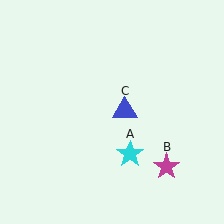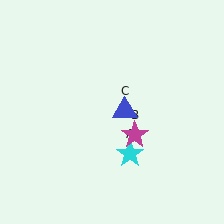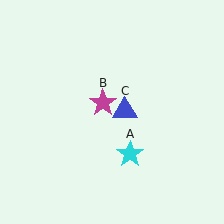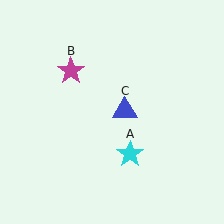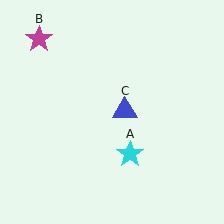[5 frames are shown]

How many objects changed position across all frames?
1 object changed position: magenta star (object B).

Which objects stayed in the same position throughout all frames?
Cyan star (object A) and blue triangle (object C) remained stationary.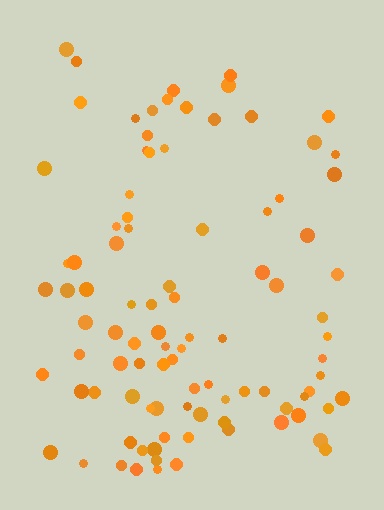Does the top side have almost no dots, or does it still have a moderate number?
Still a moderate number, just noticeably fewer than the bottom.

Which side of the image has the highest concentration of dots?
The bottom.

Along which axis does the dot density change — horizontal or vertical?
Vertical.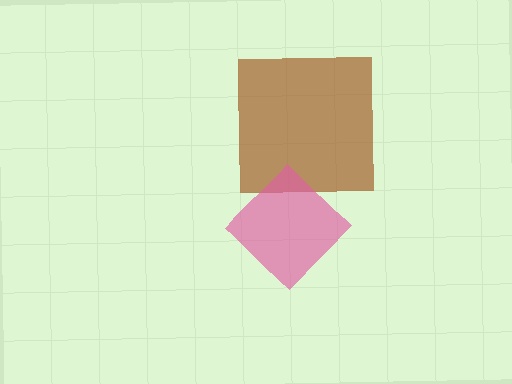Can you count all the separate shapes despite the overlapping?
Yes, there are 2 separate shapes.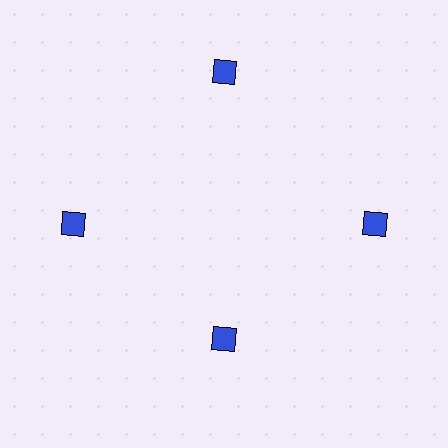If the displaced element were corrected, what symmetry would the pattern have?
It would have 4-fold rotational symmetry — the pattern would map onto itself every 90 degrees.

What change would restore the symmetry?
The symmetry would be restored by moving it outward, back onto the ring so that all 4 squares sit at equal angles and equal distance from the center.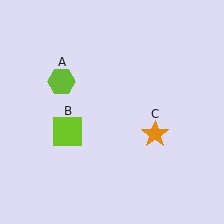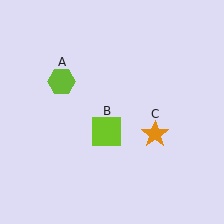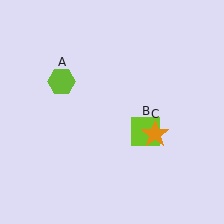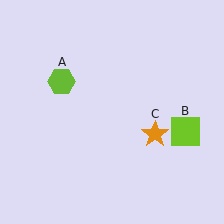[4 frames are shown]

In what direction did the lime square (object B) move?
The lime square (object B) moved right.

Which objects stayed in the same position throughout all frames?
Lime hexagon (object A) and orange star (object C) remained stationary.